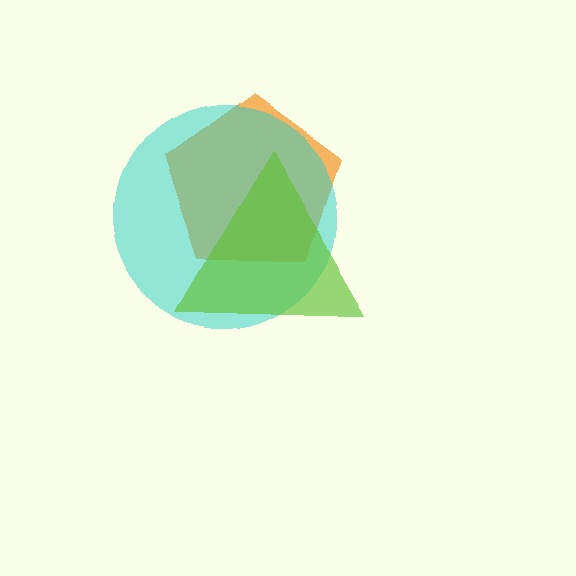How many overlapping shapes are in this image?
There are 3 overlapping shapes in the image.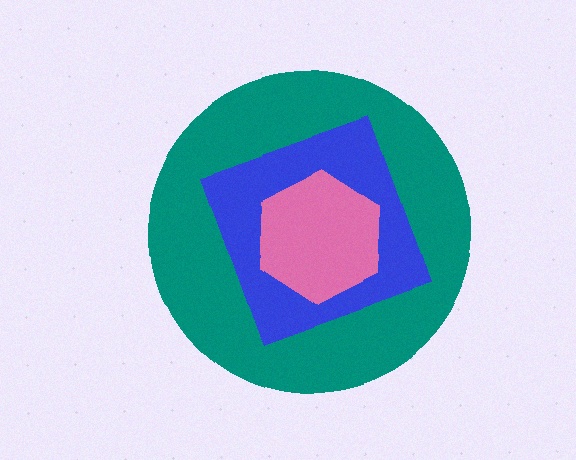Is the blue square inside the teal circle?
Yes.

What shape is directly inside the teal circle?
The blue square.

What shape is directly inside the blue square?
The pink hexagon.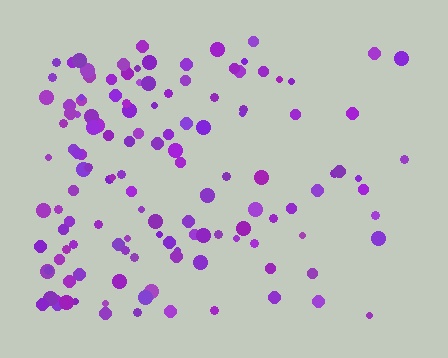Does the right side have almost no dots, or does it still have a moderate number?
Still a moderate number, just noticeably fewer than the left.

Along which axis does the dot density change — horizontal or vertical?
Horizontal.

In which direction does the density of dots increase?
From right to left, with the left side densest.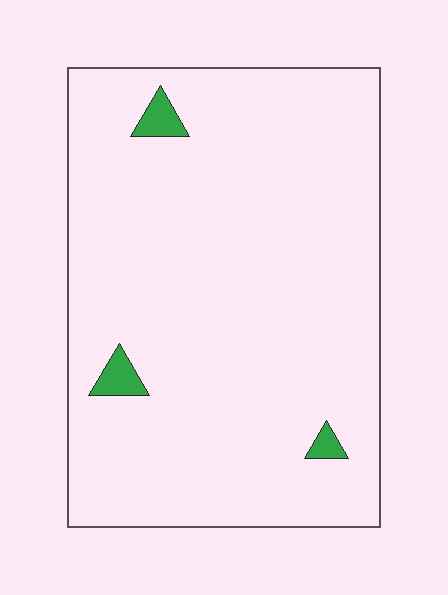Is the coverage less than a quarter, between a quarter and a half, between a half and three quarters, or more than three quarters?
Less than a quarter.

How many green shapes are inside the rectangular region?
3.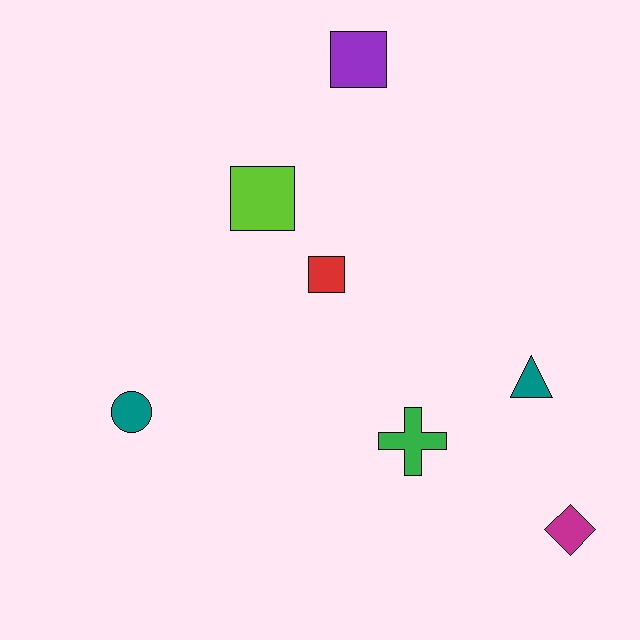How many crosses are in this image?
There is 1 cross.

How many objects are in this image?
There are 7 objects.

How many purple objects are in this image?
There is 1 purple object.